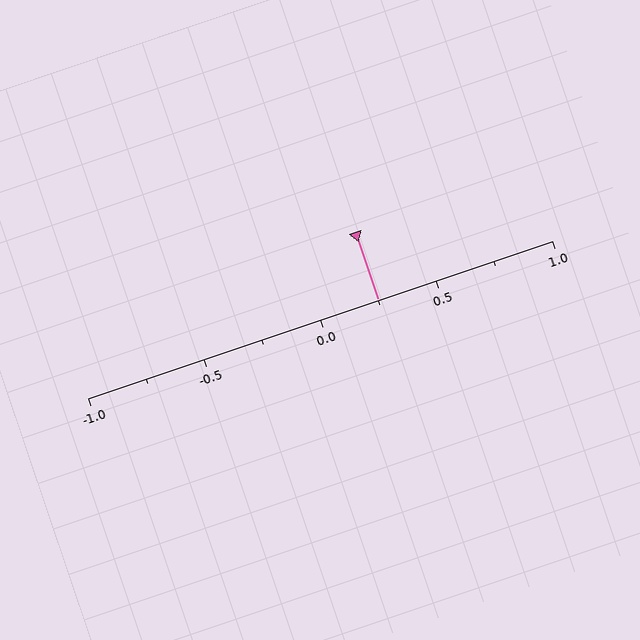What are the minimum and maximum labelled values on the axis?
The axis runs from -1.0 to 1.0.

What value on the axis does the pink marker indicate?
The marker indicates approximately 0.25.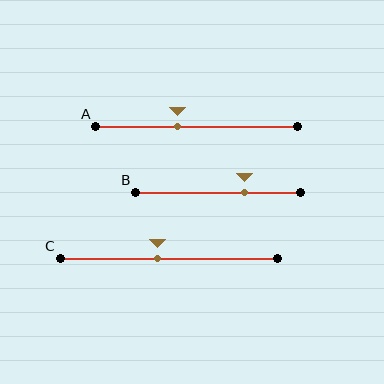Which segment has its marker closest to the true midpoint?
Segment C has its marker closest to the true midpoint.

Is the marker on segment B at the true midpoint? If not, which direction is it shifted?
No, the marker on segment B is shifted to the right by about 16% of the segment length.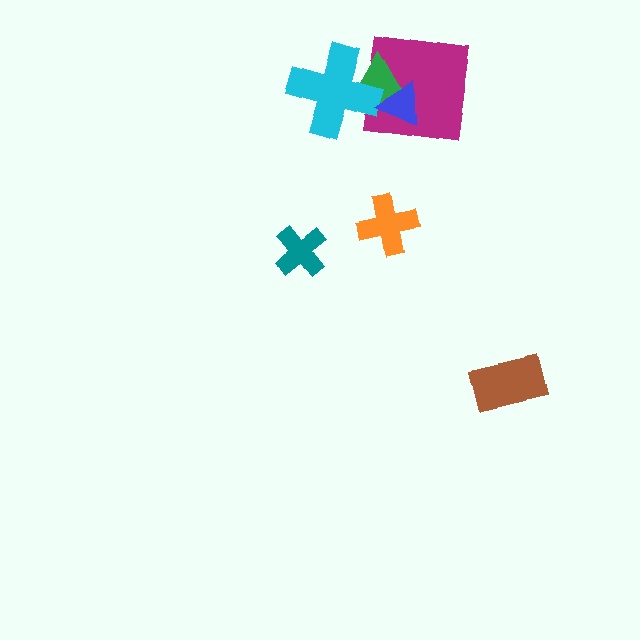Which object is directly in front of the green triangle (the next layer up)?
The cyan cross is directly in front of the green triangle.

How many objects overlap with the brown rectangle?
0 objects overlap with the brown rectangle.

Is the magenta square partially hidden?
Yes, it is partially covered by another shape.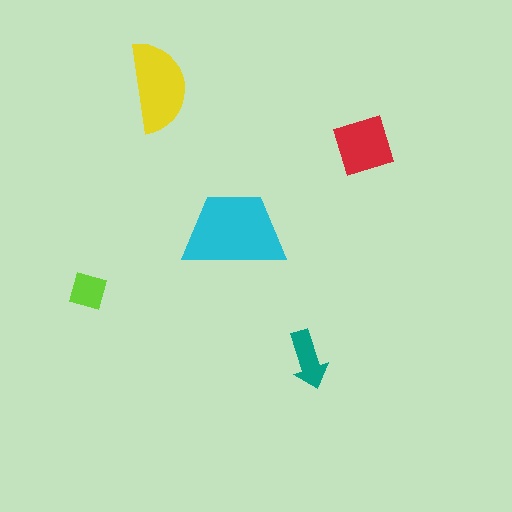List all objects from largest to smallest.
The cyan trapezoid, the yellow semicircle, the red diamond, the teal arrow, the lime square.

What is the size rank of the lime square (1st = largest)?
5th.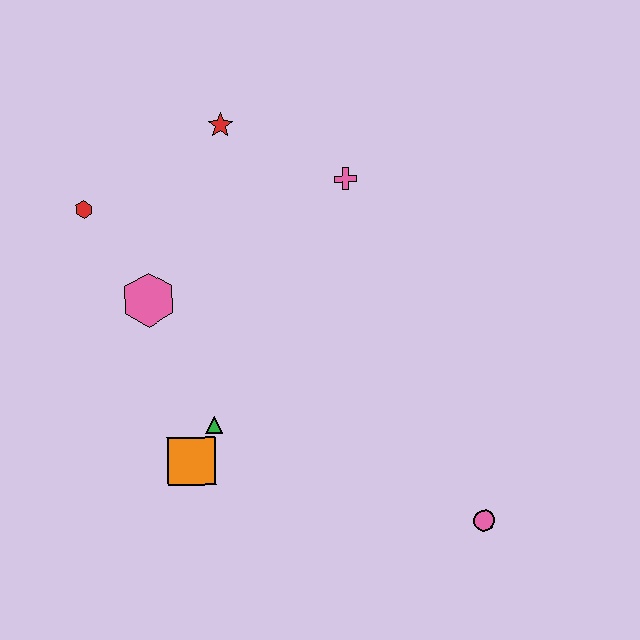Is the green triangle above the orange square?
Yes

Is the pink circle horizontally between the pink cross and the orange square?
No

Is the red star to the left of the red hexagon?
No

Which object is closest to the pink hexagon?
The red hexagon is closest to the pink hexagon.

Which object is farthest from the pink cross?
The pink circle is farthest from the pink cross.